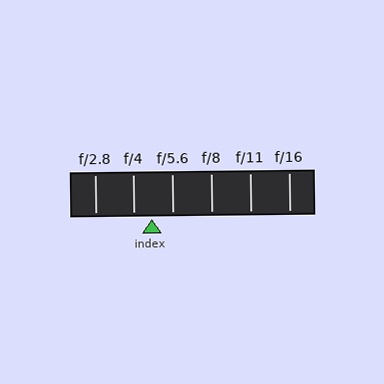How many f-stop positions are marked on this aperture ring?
There are 6 f-stop positions marked.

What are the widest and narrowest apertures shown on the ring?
The widest aperture shown is f/2.8 and the narrowest is f/16.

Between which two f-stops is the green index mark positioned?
The index mark is between f/4 and f/5.6.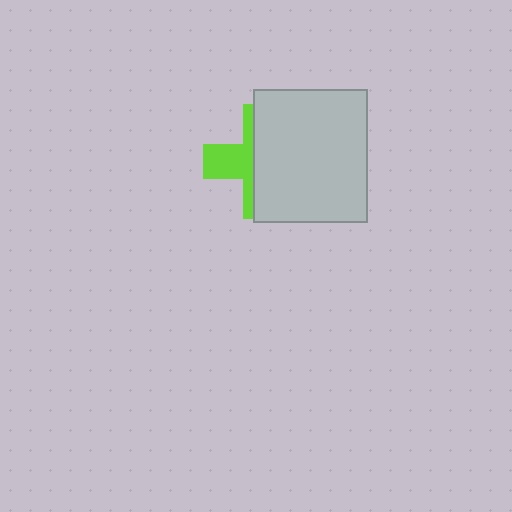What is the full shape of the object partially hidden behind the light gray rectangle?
The partially hidden object is a lime cross.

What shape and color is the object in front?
The object in front is a light gray rectangle.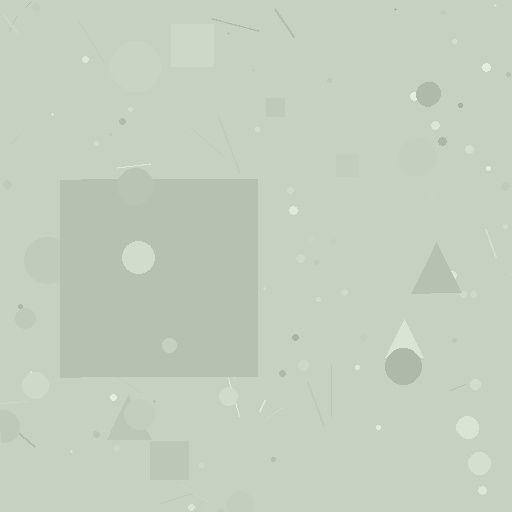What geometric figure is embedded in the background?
A square is embedded in the background.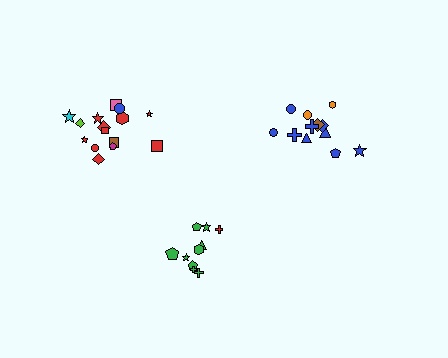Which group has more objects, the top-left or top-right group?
The top-left group.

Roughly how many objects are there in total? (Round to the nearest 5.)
Roughly 35 objects in total.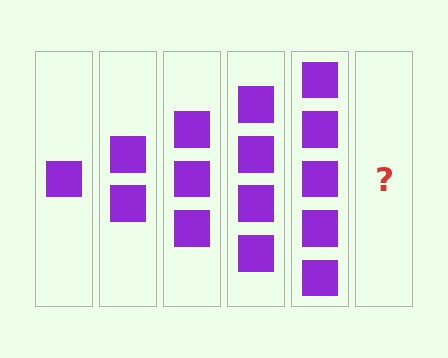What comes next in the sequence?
The next element should be 6 squares.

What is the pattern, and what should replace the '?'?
The pattern is that each step adds one more square. The '?' should be 6 squares.